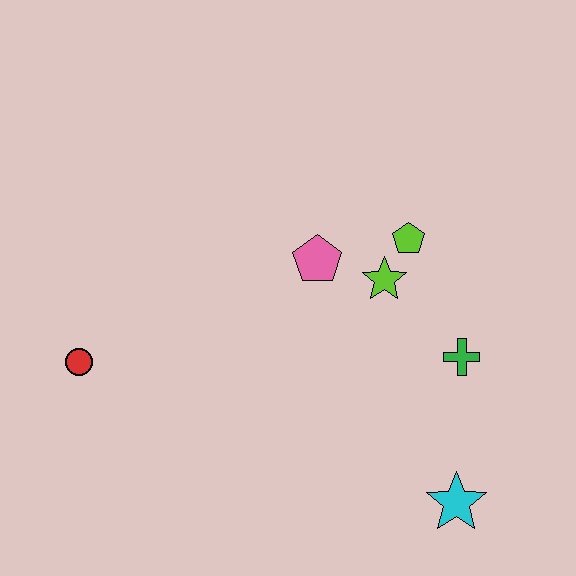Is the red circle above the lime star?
No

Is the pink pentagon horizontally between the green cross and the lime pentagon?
No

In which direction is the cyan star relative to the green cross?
The cyan star is below the green cross.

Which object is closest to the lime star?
The lime pentagon is closest to the lime star.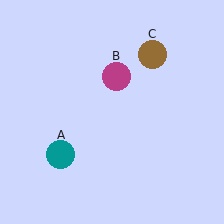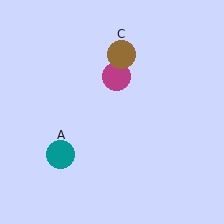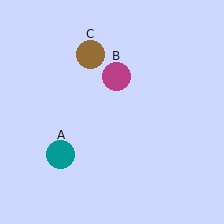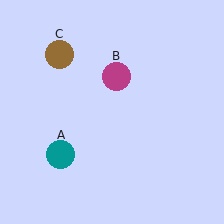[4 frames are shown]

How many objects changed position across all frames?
1 object changed position: brown circle (object C).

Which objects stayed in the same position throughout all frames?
Teal circle (object A) and magenta circle (object B) remained stationary.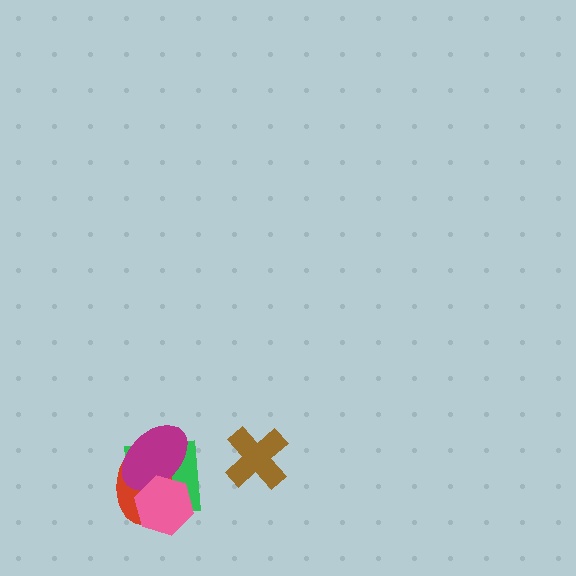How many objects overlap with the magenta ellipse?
3 objects overlap with the magenta ellipse.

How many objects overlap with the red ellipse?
3 objects overlap with the red ellipse.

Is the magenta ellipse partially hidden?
Yes, it is partially covered by another shape.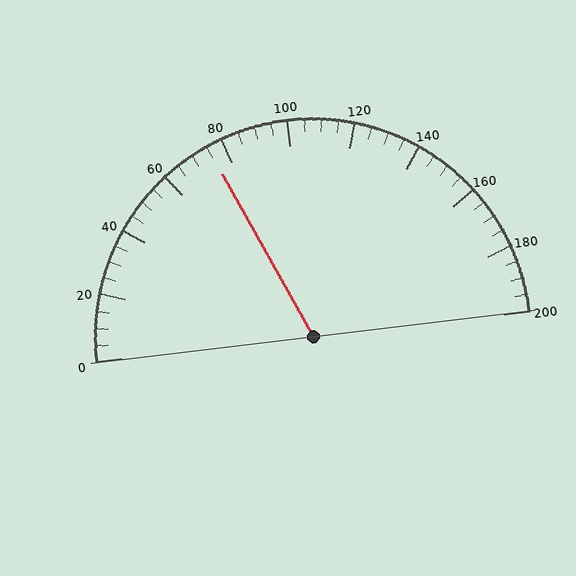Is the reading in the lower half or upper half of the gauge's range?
The reading is in the lower half of the range (0 to 200).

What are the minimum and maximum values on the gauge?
The gauge ranges from 0 to 200.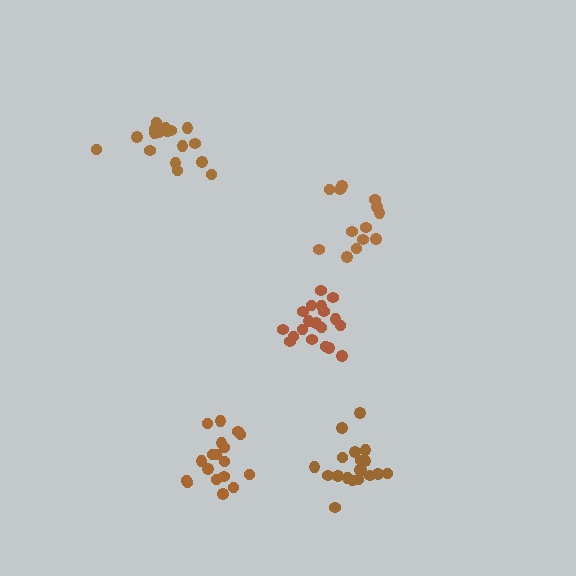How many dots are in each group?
Group 1: 17 dots, Group 2: 19 dots, Group 3: 19 dots, Group 4: 13 dots, Group 5: 18 dots (86 total).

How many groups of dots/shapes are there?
There are 5 groups.